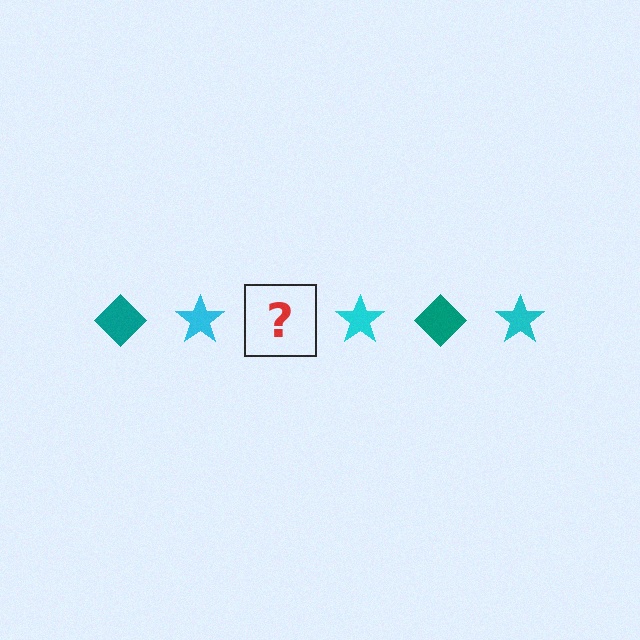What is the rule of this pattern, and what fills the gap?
The rule is that the pattern alternates between teal diamond and cyan star. The gap should be filled with a teal diamond.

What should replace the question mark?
The question mark should be replaced with a teal diamond.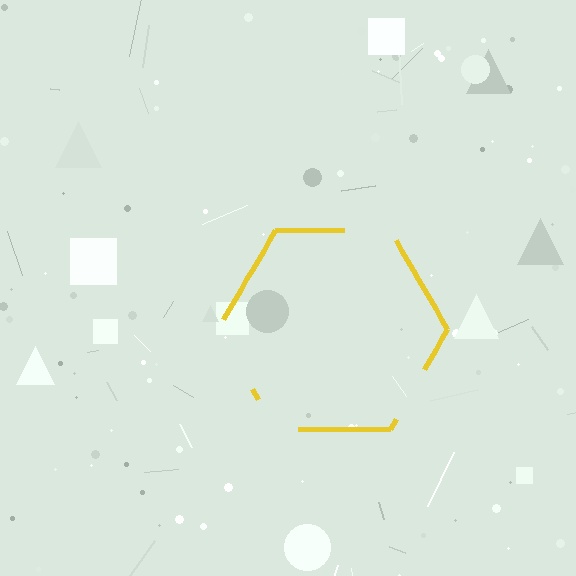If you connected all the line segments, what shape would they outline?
They would outline a hexagon.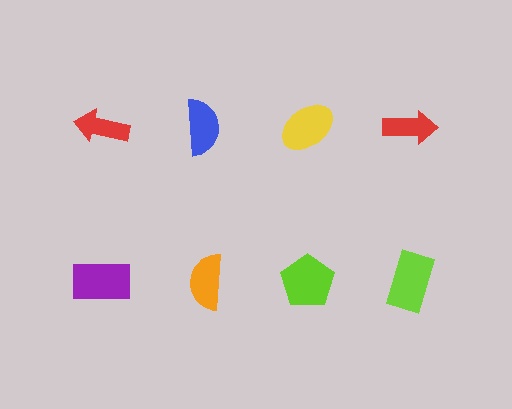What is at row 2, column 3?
A lime pentagon.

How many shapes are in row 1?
4 shapes.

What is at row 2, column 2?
An orange semicircle.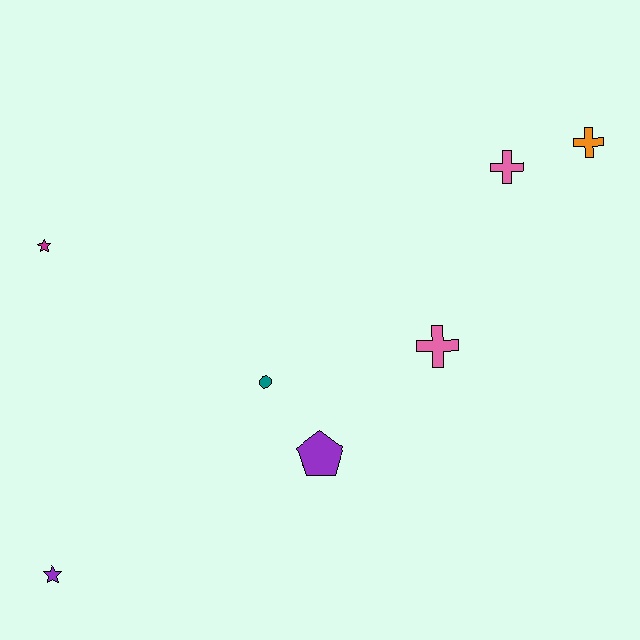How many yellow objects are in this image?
There are no yellow objects.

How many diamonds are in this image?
There are no diamonds.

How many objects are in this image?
There are 7 objects.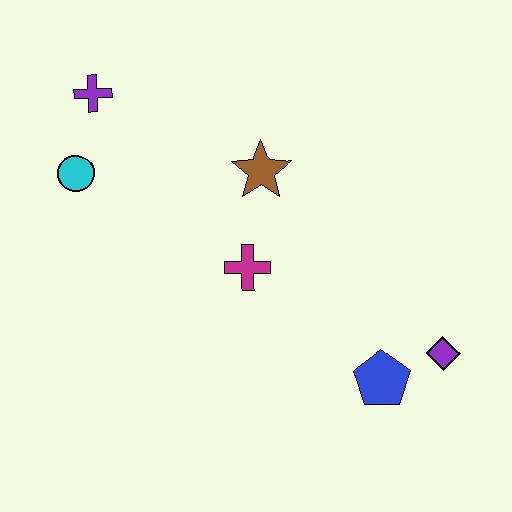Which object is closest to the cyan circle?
The purple cross is closest to the cyan circle.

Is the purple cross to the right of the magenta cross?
No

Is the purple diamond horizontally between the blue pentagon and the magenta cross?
No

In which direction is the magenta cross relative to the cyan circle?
The magenta cross is to the right of the cyan circle.